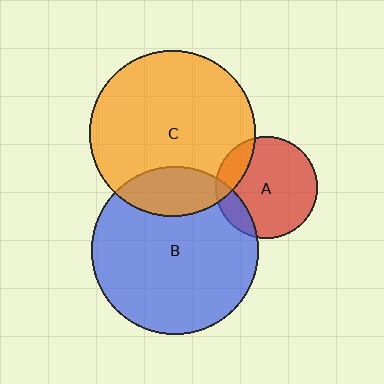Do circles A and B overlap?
Yes.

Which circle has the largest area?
Circle B (blue).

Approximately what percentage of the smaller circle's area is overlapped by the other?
Approximately 15%.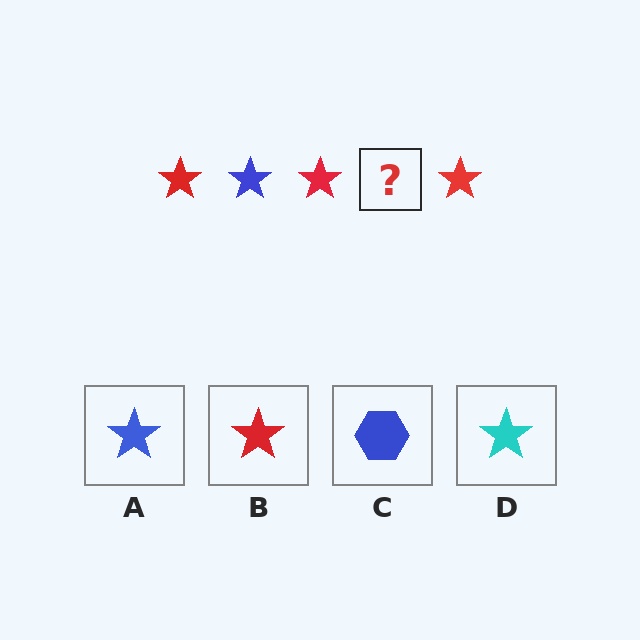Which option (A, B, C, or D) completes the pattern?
A.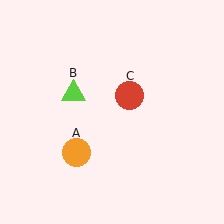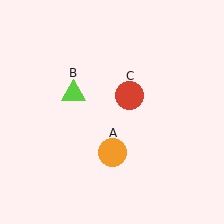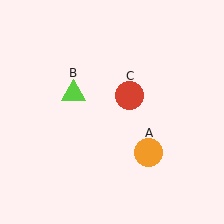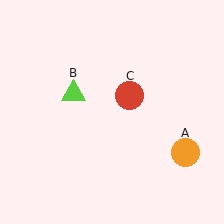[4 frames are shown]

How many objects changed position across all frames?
1 object changed position: orange circle (object A).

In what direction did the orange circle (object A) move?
The orange circle (object A) moved right.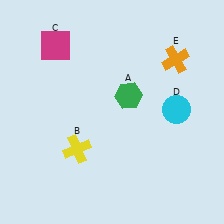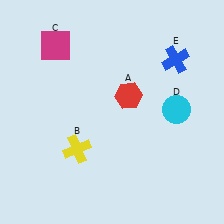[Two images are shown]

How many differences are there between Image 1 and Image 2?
There are 2 differences between the two images.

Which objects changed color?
A changed from green to red. E changed from orange to blue.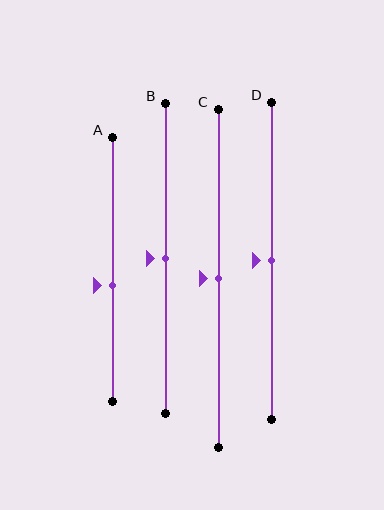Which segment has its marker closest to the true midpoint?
Segment B has its marker closest to the true midpoint.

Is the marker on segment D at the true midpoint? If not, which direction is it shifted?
Yes, the marker on segment D is at the true midpoint.